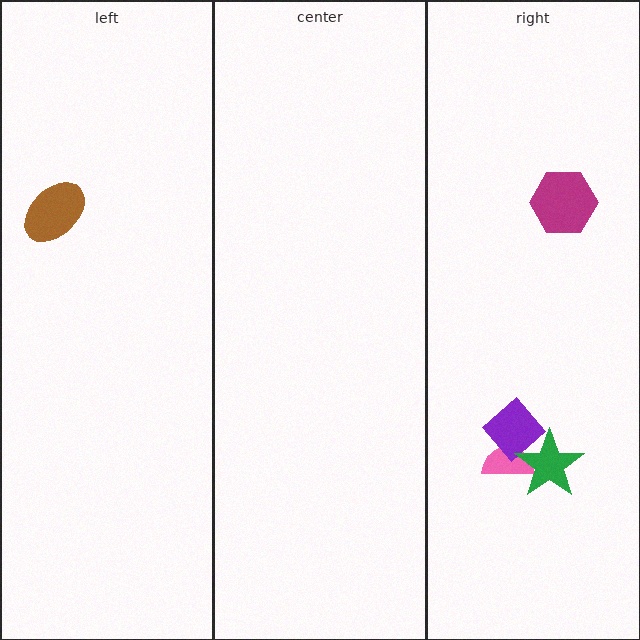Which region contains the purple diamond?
The right region.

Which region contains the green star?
The right region.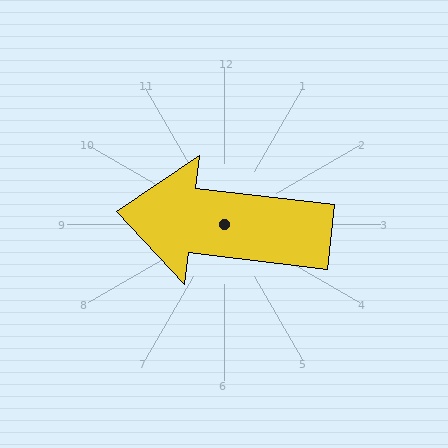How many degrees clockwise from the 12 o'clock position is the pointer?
Approximately 277 degrees.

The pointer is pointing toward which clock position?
Roughly 9 o'clock.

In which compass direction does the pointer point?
West.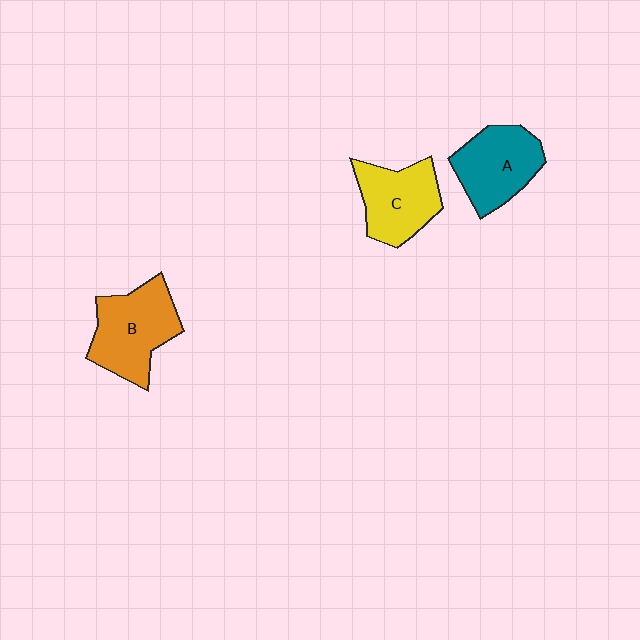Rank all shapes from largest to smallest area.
From largest to smallest: B (orange), A (teal), C (yellow).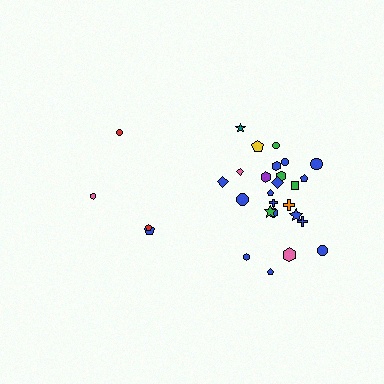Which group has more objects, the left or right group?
The right group.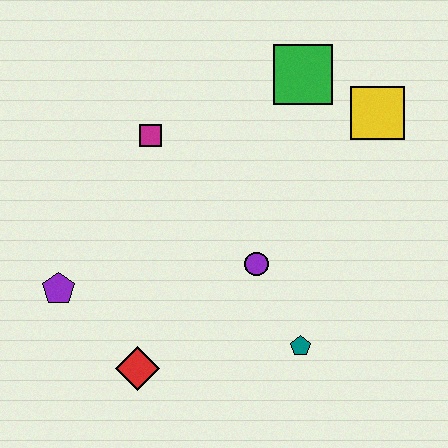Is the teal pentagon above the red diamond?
Yes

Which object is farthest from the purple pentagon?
The yellow square is farthest from the purple pentagon.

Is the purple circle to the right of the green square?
No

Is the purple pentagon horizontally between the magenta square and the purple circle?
No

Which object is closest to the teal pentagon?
The purple circle is closest to the teal pentagon.